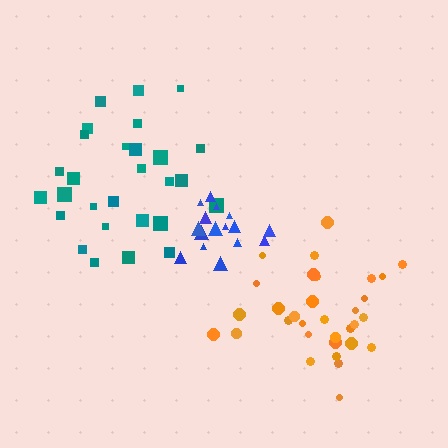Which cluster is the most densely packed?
Blue.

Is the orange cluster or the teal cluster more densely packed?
Orange.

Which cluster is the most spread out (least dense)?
Teal.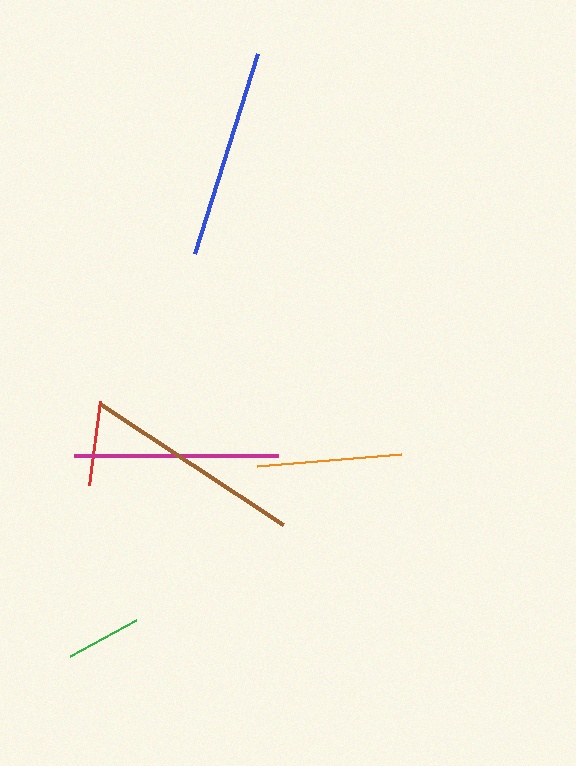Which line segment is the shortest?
The green line is the shortest at approximately 76 pixels.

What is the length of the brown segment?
The brown segment is approximately 218 pixels long.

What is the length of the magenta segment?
The magenta segment is approximately 204 pixels long.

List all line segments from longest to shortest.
From longest to shortest: brown, blue, magenta, orange, red, green.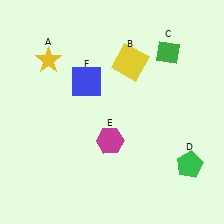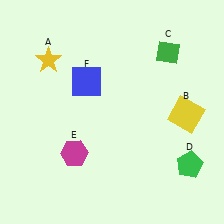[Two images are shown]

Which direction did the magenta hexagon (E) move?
The magenta hexagon (E) moved left.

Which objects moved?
The objects that moved are: the yellow square (B), the magenta hexagon (E).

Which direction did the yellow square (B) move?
The yellow square (B) moved right.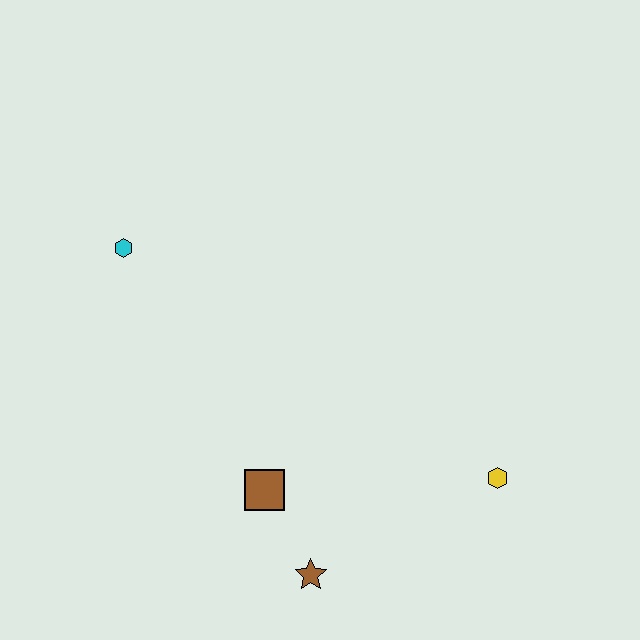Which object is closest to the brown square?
The brown star is closest to the brown square.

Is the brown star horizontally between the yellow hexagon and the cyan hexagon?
Yes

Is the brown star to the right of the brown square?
Yes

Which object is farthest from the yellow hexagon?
The cyan hexagon is farthest from the yellow hexagon.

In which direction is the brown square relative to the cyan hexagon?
The brown square is below the cyan hexagon.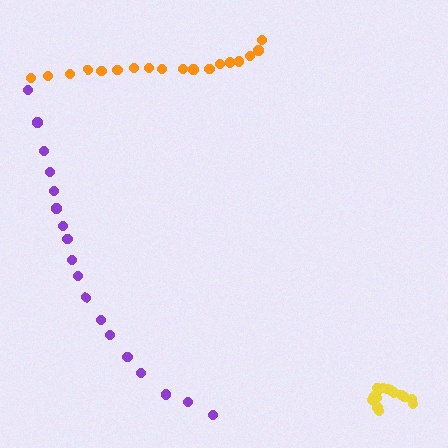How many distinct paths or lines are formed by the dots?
There are 3 distinct paths.